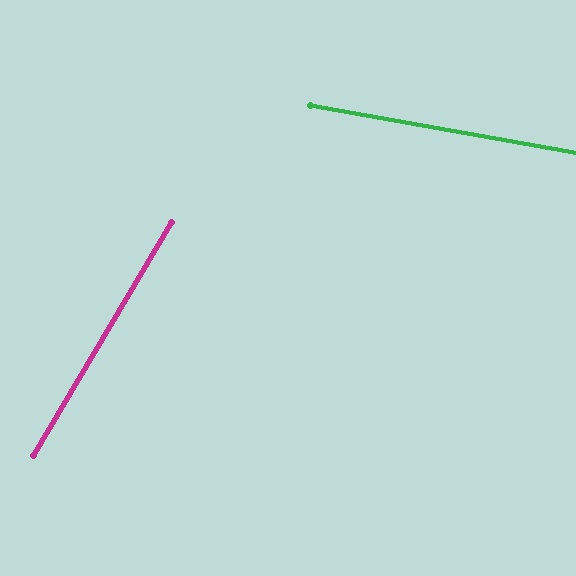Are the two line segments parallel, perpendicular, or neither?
Neither parallel nor perpendicular — they differ by about 70°.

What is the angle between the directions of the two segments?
Approximately 70 degrees.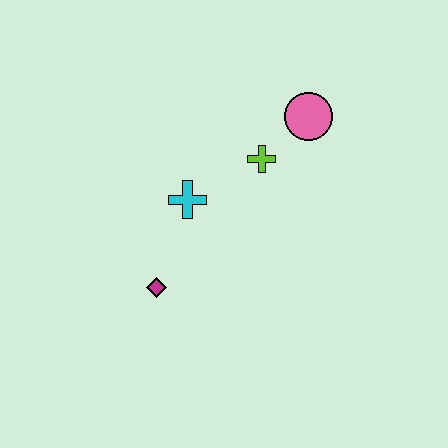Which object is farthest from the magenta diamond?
The pink circle is farthest from the magenta diamond.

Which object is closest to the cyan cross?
The lime cross is closest to the cyan cross.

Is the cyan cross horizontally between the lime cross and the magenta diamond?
Yes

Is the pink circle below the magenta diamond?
No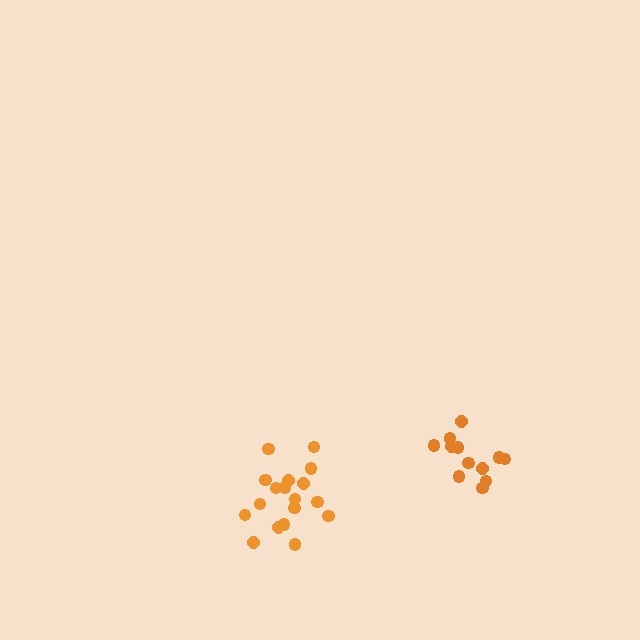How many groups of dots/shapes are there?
There are 2 groups.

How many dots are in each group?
Group 1: 18 dots, Group 2: 12 dots (30 total).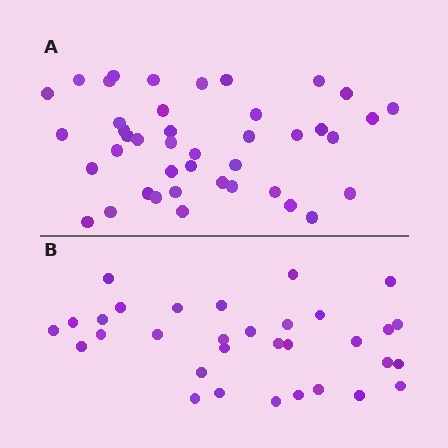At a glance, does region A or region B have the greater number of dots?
Region A (the top region) has more dots.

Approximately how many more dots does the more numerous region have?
Region A has roughly 10 or so more dots than region B.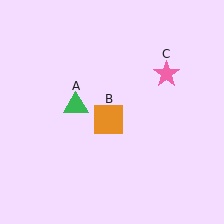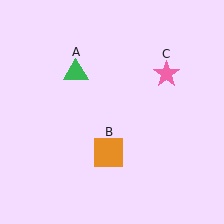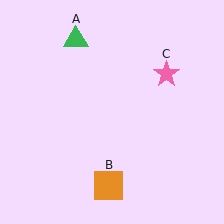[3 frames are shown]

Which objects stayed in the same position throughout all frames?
Pink star (object C) remained stationary.